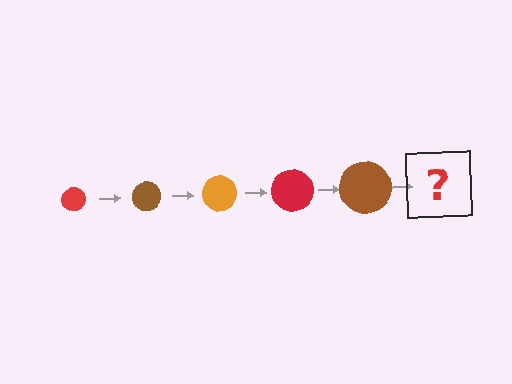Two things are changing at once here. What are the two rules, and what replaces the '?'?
The two rules are that the circle grows larger each step and the color cycles through red, brown, and orange. The '?' should be an orange circle, larger than the previous one.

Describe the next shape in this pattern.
It should be an orange circle, larger than the previous one.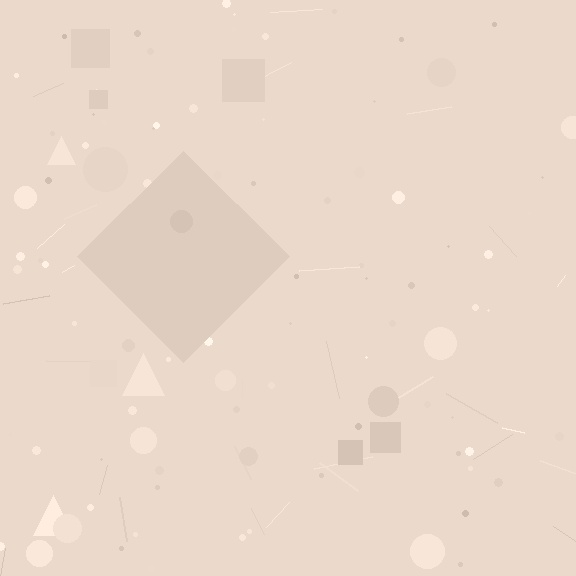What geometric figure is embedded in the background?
A diamond is embedded in the background.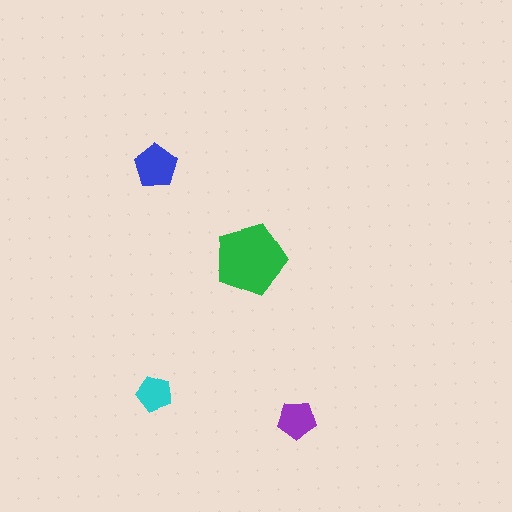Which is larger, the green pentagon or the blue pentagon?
The green one.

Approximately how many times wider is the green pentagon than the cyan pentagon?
About 2 times wider.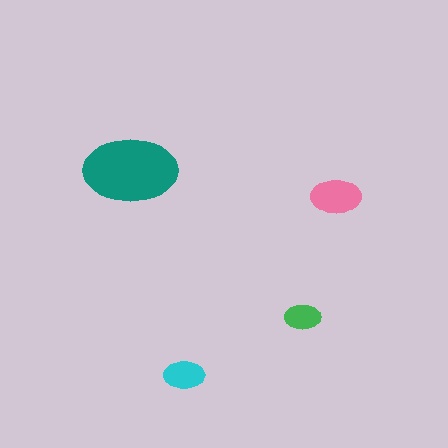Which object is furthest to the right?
The pink ellipse is rightmost.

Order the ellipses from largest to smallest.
the teal one, the pink one, the cyan one, the green one.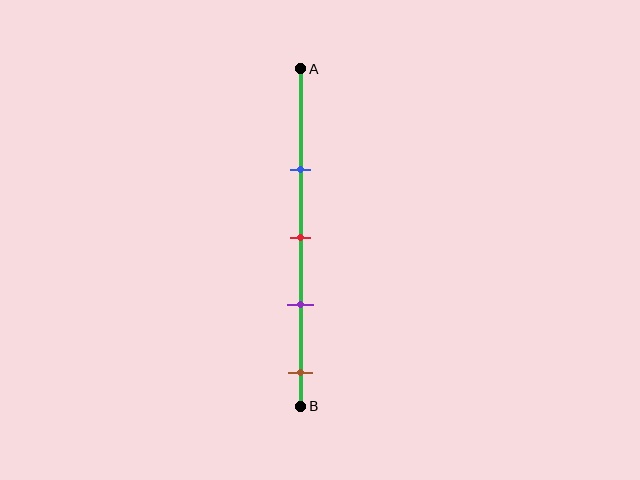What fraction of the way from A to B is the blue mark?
The blue mark is approximately 30% (0.3) of the way from A to B.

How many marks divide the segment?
There are 4 marks dividing the segment.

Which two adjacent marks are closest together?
The red and purple marks are the closest adjacent pair.